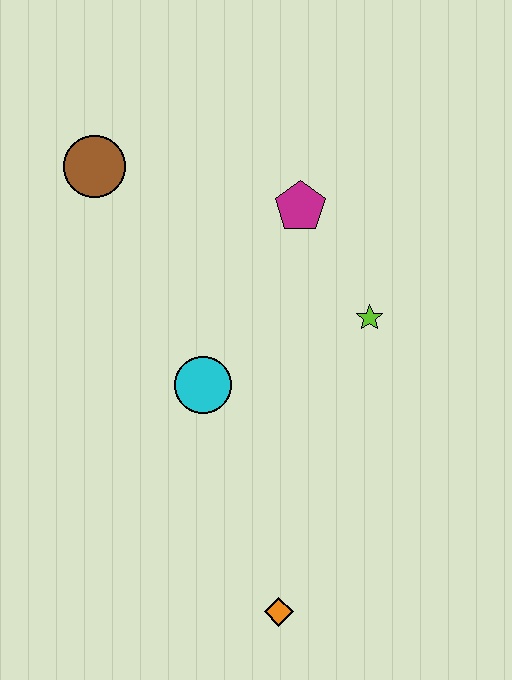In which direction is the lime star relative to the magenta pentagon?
The lime star is below the magenta pentagon.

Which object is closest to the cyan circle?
The lime star is closest to the cyan circle.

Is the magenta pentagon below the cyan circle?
No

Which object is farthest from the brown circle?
The orange diamond is farthest from the brown circle.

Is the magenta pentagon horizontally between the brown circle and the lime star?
Yes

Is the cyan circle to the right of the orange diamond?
No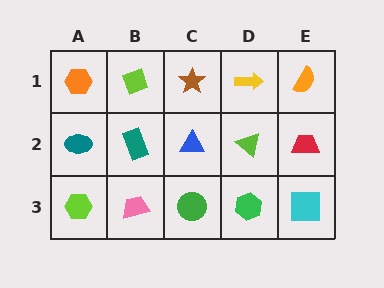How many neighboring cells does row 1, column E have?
2.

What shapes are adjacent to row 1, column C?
A blue triangle (row 2, column C), a lime diamond (row 1, column B), a yellow arrow (row 1, column D).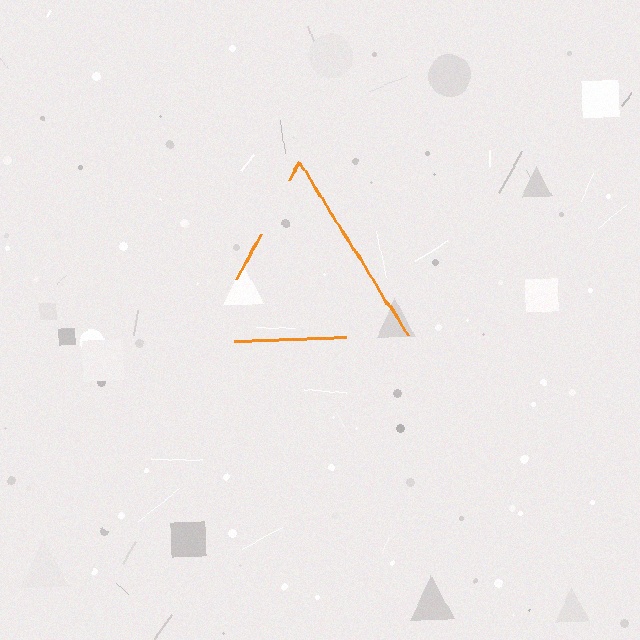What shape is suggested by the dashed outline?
The dashed outline suggests a triangle.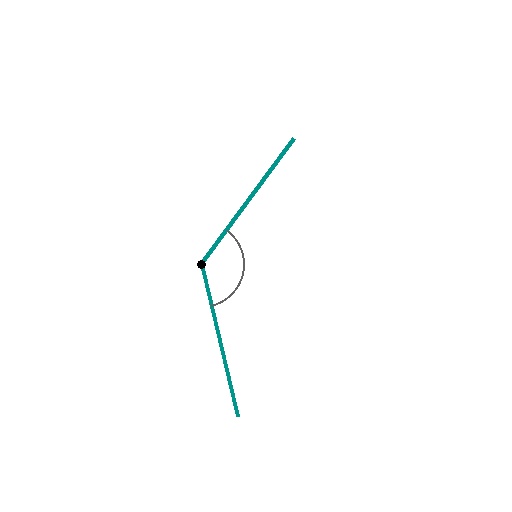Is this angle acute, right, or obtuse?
It is obtuse.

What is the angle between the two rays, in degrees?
Approximately 130 degrees.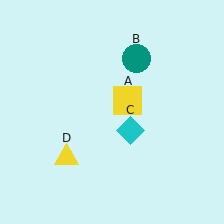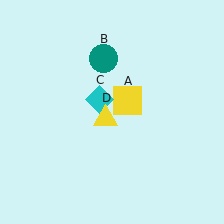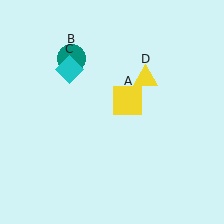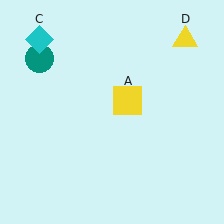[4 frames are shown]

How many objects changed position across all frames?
3 objects changed position: teal circle (object B), cyan diamond (object C), yellow triangle (object D).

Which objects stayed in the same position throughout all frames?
Yellow square (object A) remained stationary.